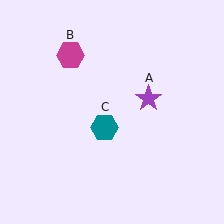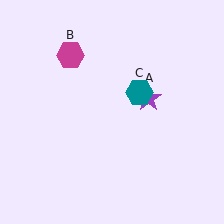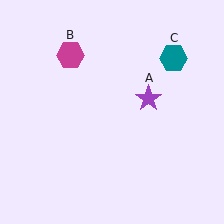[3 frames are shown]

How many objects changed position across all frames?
1 object changed position: teal hexagon (object C).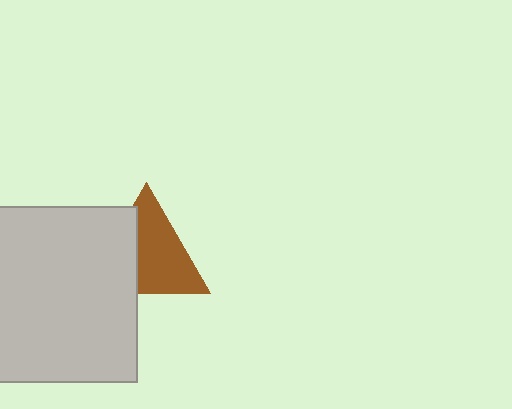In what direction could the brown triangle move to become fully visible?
The brown triangle could move right. That would shift it out from behind the light gray square entirely.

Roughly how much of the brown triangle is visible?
About half of it is visible (roughly 63%).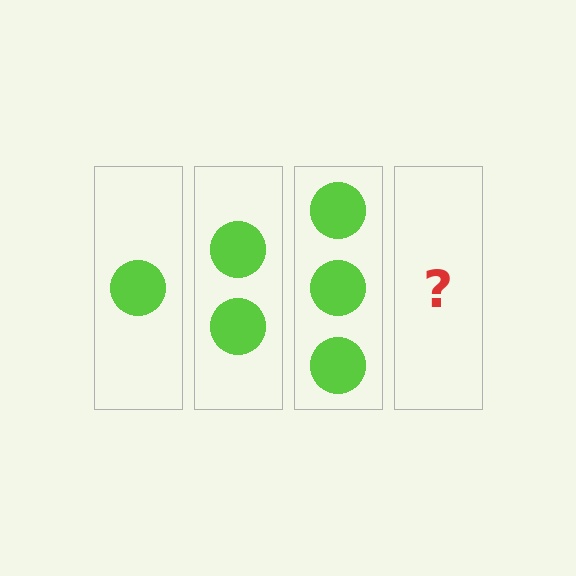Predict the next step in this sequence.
The next step is 4 circles.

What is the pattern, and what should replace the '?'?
The pattern is that each step adds one more circle. The '?' should be 4 circles.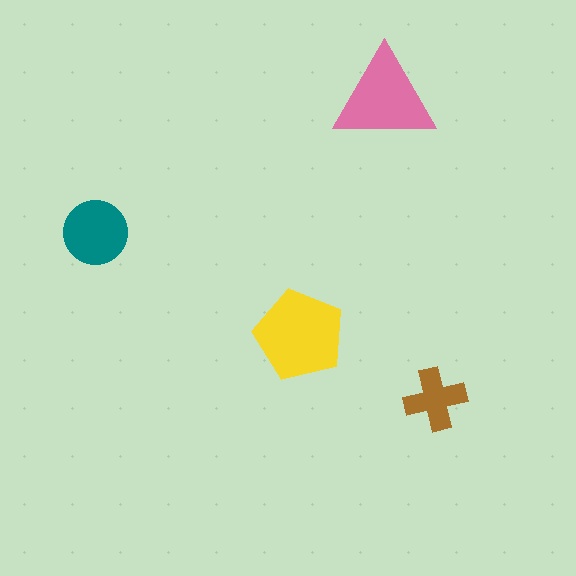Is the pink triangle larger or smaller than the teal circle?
Larger.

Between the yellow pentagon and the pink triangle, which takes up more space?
The yellow pentagon.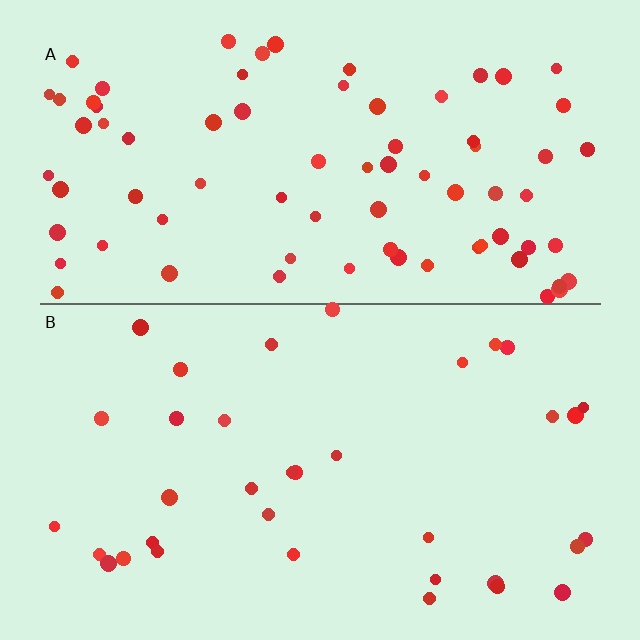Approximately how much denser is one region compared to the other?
Approximately 2.2× — region A over region B.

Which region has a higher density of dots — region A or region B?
A (the top).